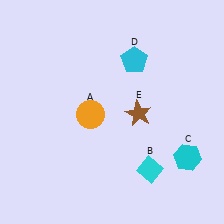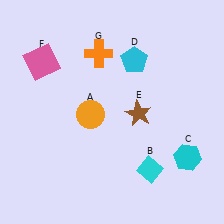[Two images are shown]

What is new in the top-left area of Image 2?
A pink square (F) was added in the top-left area of Image 2.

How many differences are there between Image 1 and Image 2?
There are 2 differences between the two images.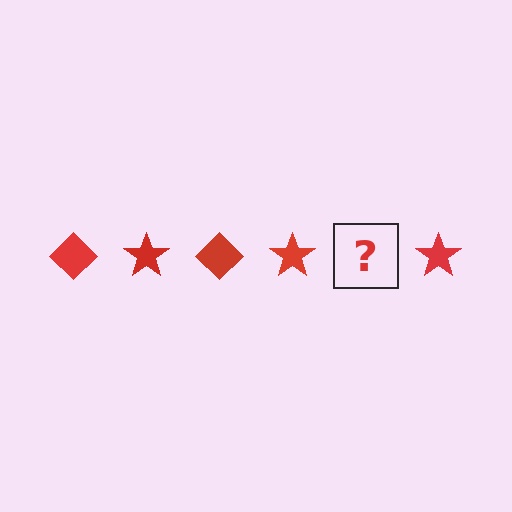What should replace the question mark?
The question mark should be replaced with a red diamond.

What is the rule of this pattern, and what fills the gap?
The rule is that the pattern cycles through diamond, star shapes in red. The gap should be filled with a red diamond.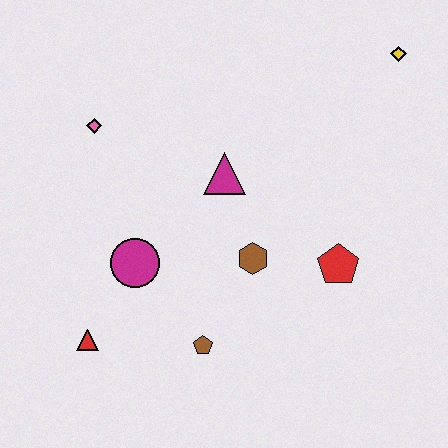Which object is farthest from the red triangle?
The yellow diamond is farthest from the red triangle.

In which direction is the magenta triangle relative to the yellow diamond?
The magenta triangle is to the left of the yellow diamond.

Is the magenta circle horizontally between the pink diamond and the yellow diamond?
Yes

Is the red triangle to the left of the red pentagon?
Yes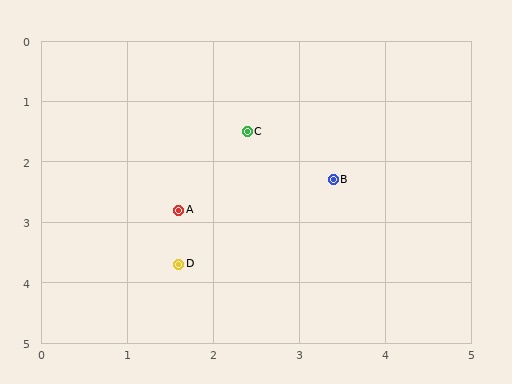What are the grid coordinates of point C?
Point C is at approximately (2.4, 1.5).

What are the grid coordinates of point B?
Point B is at approximately (3.4, 2.3).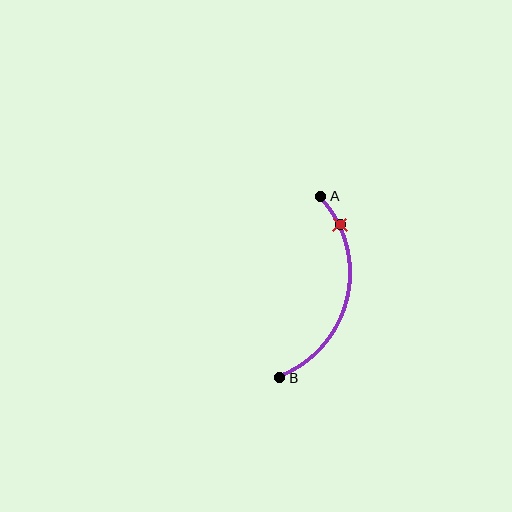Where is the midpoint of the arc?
The arc midpoint is the point on the curve farthest from the straight line joining A and B. It sits to the right of that line.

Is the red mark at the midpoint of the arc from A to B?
No. The red mark lies on the arc but is closer to endpoint A. The arc midpoint would be at the point on the curve equidistant along the arc from both A and B.